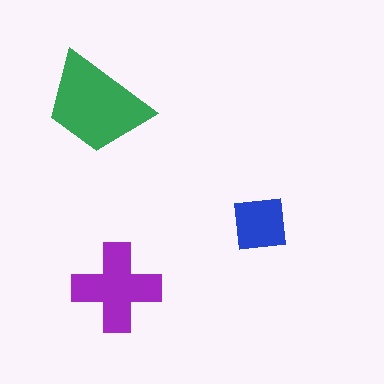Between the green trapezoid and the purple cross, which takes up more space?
The green trapezoid.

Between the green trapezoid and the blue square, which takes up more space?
The green trapezoid.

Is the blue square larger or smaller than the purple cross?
Smaller.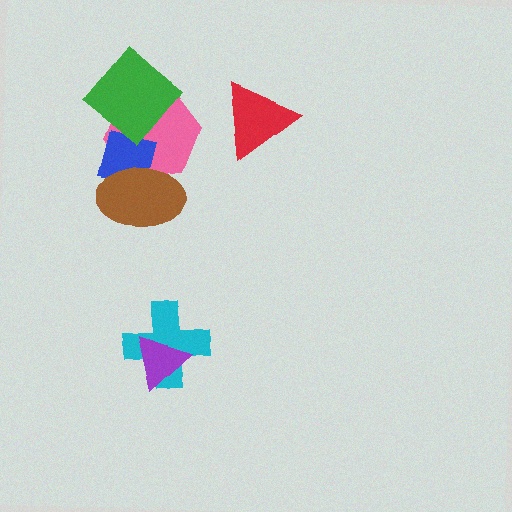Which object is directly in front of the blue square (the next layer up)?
The brown ellipse is directly in front of the blue square.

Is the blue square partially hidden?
Yes, it is partially covered by another shape.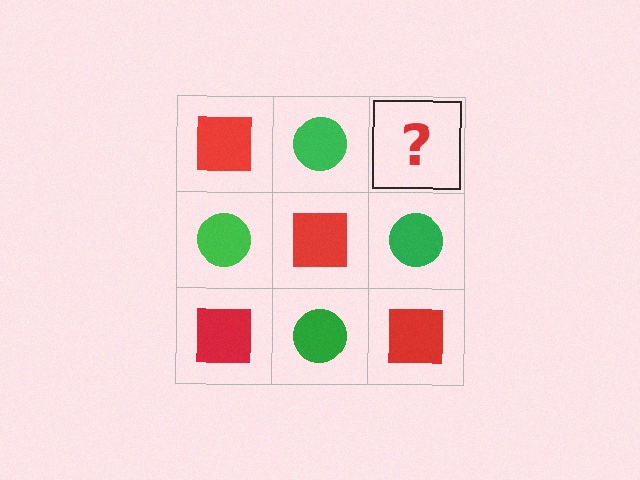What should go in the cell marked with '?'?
The missing cell should contain a red square.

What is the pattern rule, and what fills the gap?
The rule is that it alternates red square and green circle in a checkerboard pattern. The gap should be filled with a red square.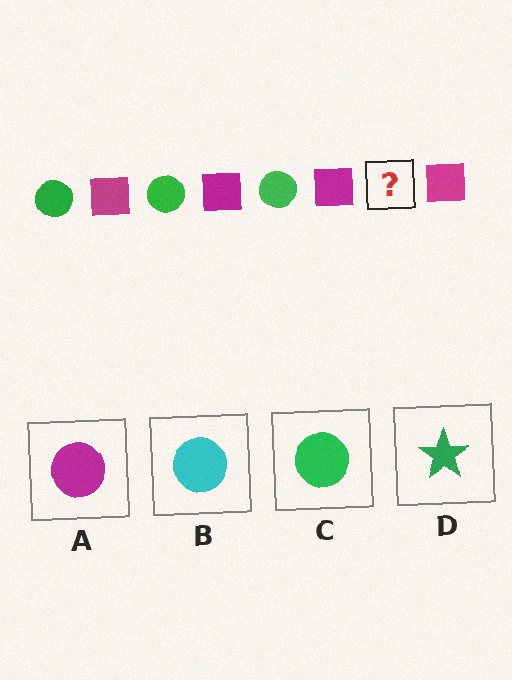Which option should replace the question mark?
Option C.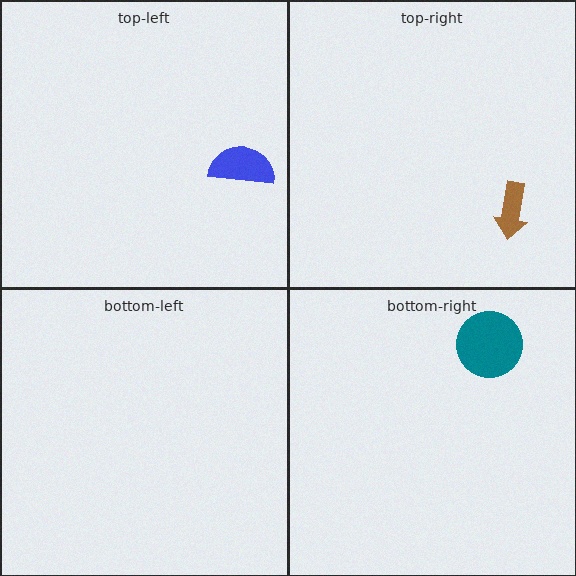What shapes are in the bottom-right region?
The teal circle.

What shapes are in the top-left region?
The blue semicircle.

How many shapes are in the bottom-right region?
1.